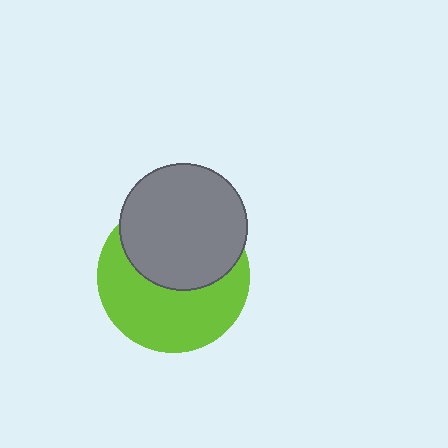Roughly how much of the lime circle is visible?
About half of it is visible (roughly 54%).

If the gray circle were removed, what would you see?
You would see the complete lime circle.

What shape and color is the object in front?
The object in front is a gray circle.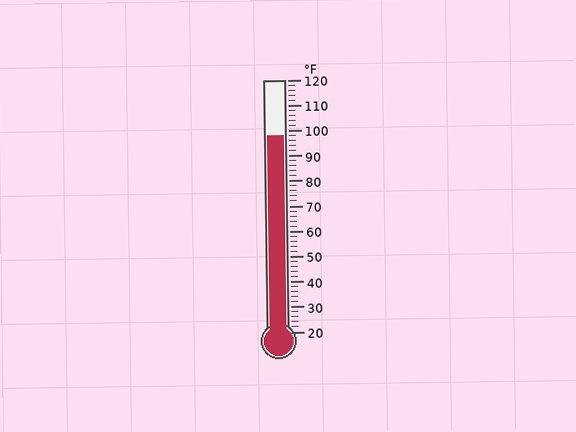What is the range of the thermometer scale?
The thermometer scale ranges from 20°F to 120°F.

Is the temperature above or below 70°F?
The temperature is above 70°F.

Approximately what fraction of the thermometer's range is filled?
The thermometer is filled to approximately 80% of its range.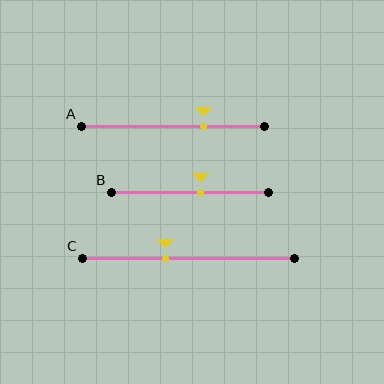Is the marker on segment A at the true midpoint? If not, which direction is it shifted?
No, the marker on segment A is shifted to the right by about 17% of the segment length.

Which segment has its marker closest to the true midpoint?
Segment B has its marker closest to the true midpoint.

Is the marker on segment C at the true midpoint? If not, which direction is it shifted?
No, the marker on segment C is shifted to the left by about 11% of the segment length.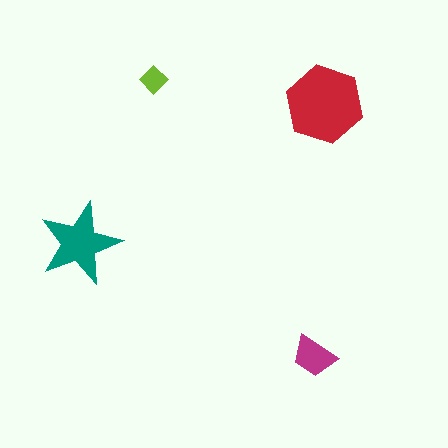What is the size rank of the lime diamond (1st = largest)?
4th.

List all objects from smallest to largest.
The lime diamond, the magenta trapezoid, the teal star, the red hexagon.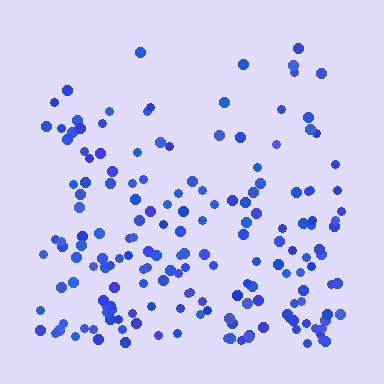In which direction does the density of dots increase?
From top to bottom, with the bottom side densest.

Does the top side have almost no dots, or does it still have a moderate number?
Still a moderate number, just noticeably fewer than the bottom.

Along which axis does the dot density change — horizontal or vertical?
Vertical.